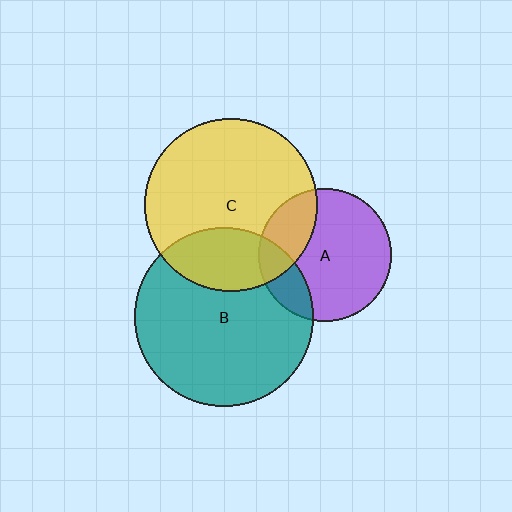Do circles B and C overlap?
Yes.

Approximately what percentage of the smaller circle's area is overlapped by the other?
Approximately 25%.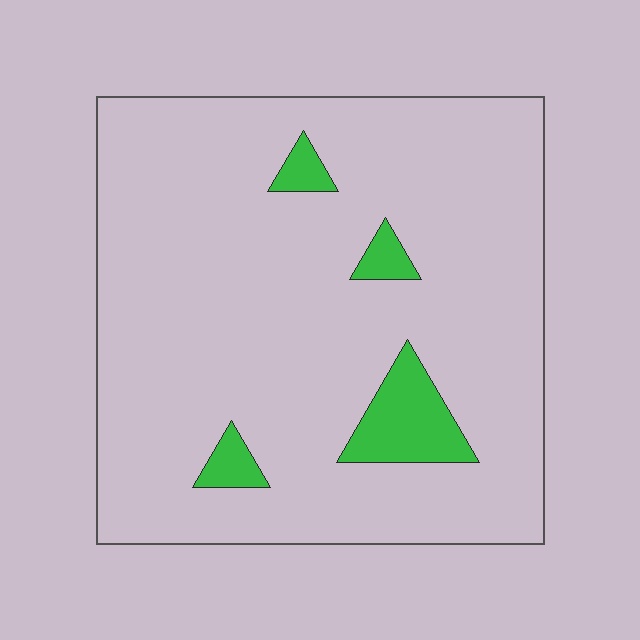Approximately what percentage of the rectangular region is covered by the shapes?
Approximately 10%.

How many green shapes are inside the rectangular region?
4.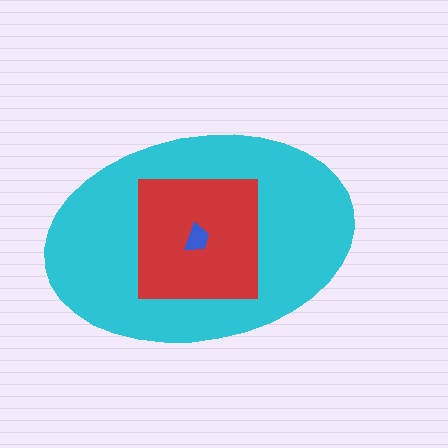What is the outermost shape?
The cyan ellipse.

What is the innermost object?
The blue trapezoid.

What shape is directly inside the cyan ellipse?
The red square.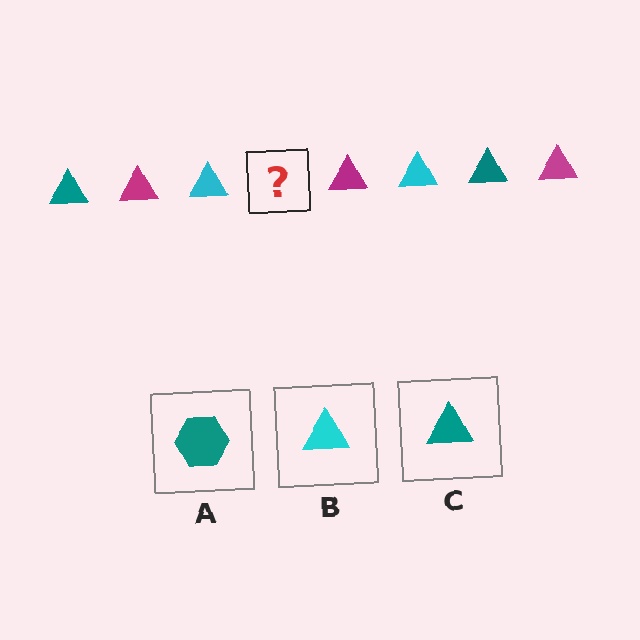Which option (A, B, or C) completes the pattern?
C.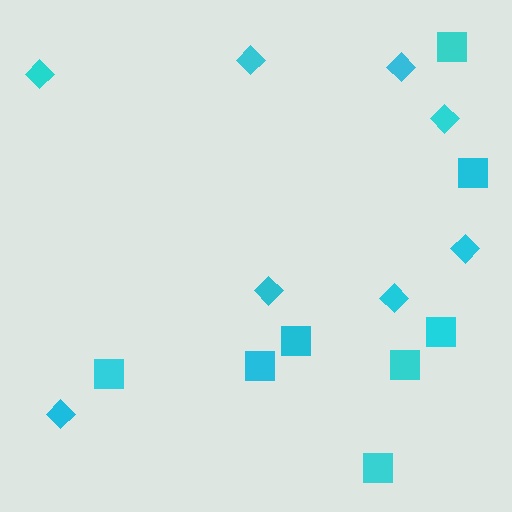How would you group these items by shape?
There are 2 groups: one group of diamonds (8) and one group of squares (8).